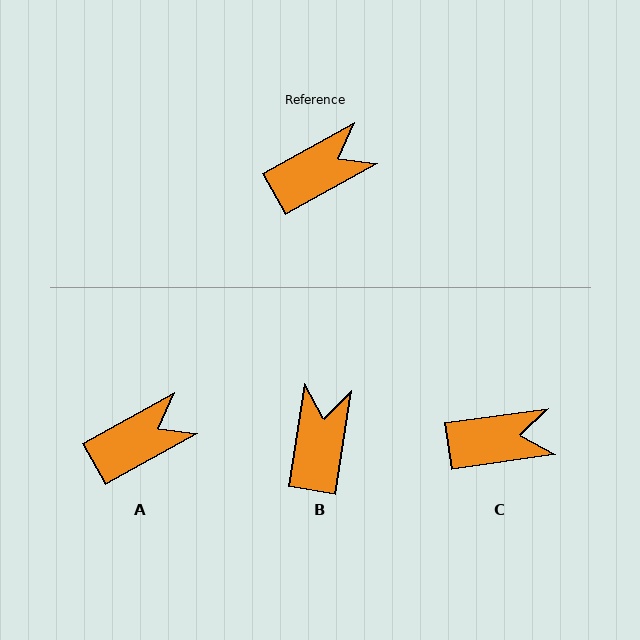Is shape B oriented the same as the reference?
No, it is off by about 52 degrees.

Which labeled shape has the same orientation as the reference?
A.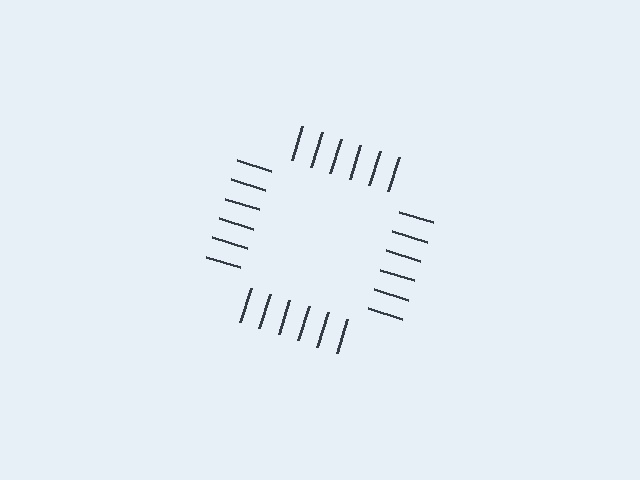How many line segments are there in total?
24 — 6 along each of the 4 edges.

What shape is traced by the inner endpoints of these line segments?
An illusory square — the line segments terminate on its edges but no continuous stroke is drawn.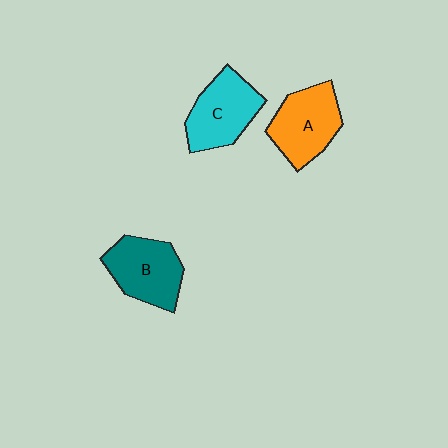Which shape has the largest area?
Shape A (orange).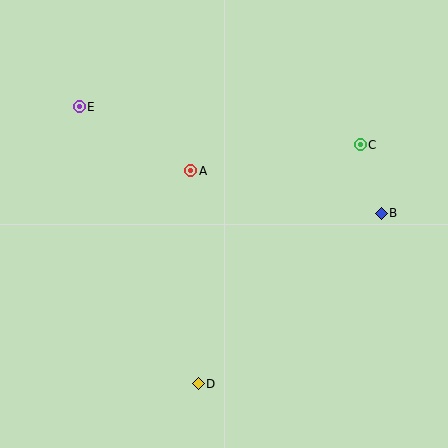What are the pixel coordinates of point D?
Point D is at (198, 384).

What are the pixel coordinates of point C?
Point C is at (360, 145).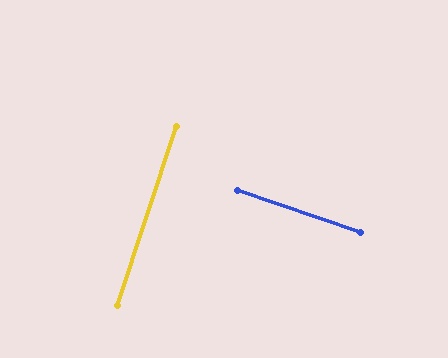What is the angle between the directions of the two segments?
Approximately 89 degrees.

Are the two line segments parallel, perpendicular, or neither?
Perpendicular — they meet at approximately 89°.